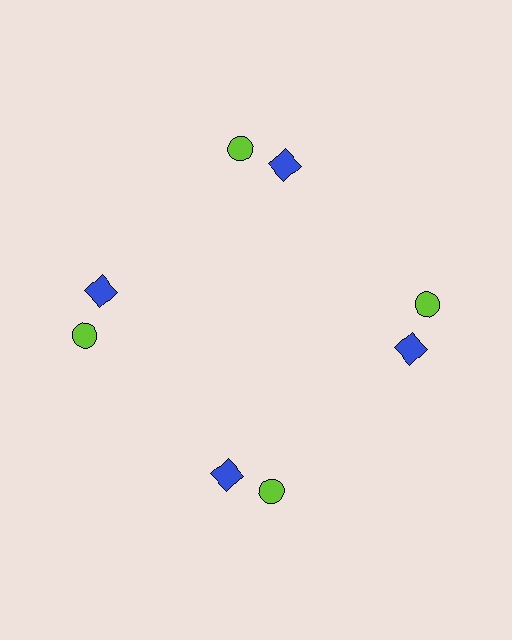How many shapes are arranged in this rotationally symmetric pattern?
There are 8 shapes, arranged in 4 groups of 2.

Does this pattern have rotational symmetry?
Yes, this pattern has 4-fold rotational symmetry. It looks the same after rotating 90 degrees around the center.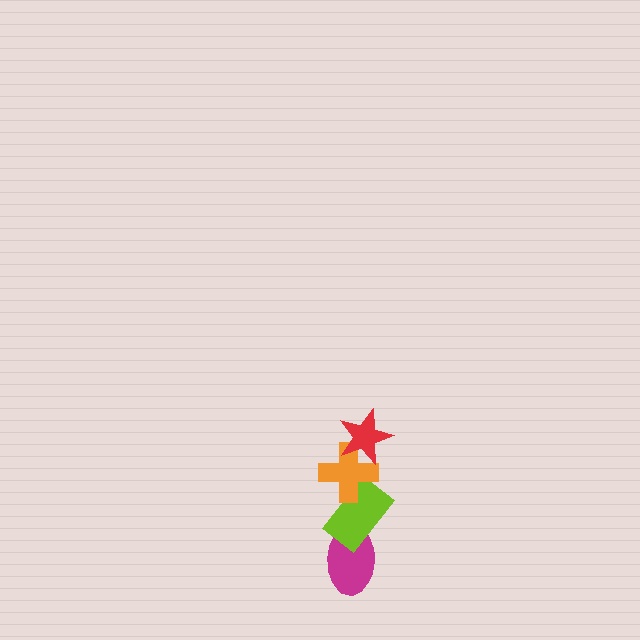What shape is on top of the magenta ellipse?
The lime rectangle is on top of the magenta ellipse.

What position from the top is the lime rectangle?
The lime rectangle is 3rd from the top.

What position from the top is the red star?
The red star is 1st from the top.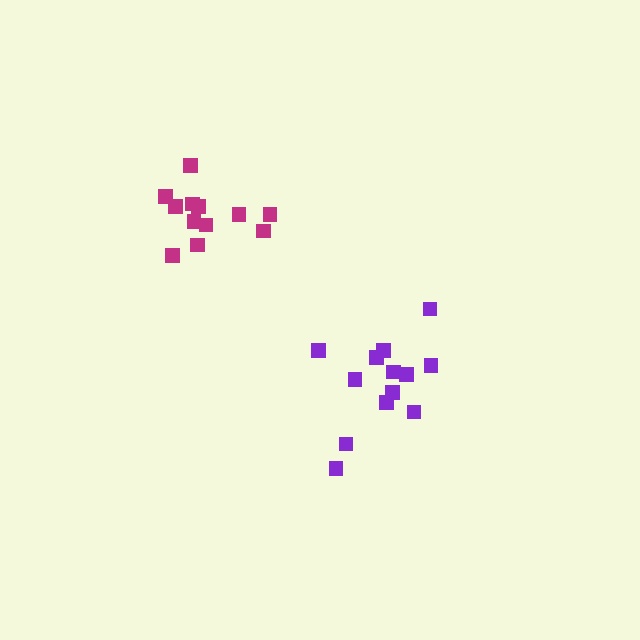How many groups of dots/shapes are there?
There are 2 groups.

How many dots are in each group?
Group 1: 13 dots, Group 2: 12 dots (25 total).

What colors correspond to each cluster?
The clusters are colored: purple, magenta.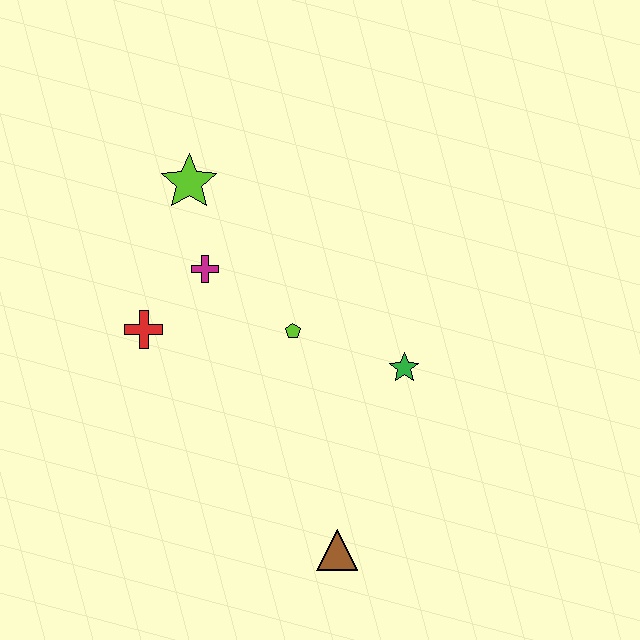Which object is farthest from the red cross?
The brown triangle is farthest from the red cross.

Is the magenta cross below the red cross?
No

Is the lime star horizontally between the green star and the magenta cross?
No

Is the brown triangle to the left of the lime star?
No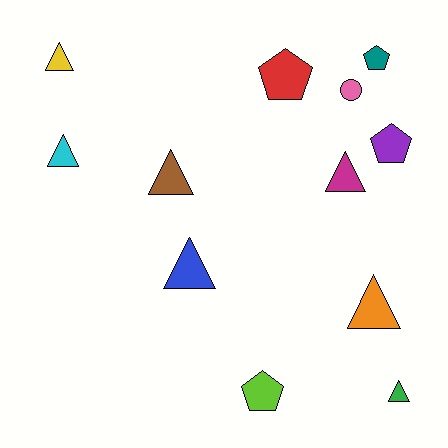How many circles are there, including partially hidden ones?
There is 1 circle.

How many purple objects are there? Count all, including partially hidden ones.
There is 1 purple object.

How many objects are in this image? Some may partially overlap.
There are 12 objects.